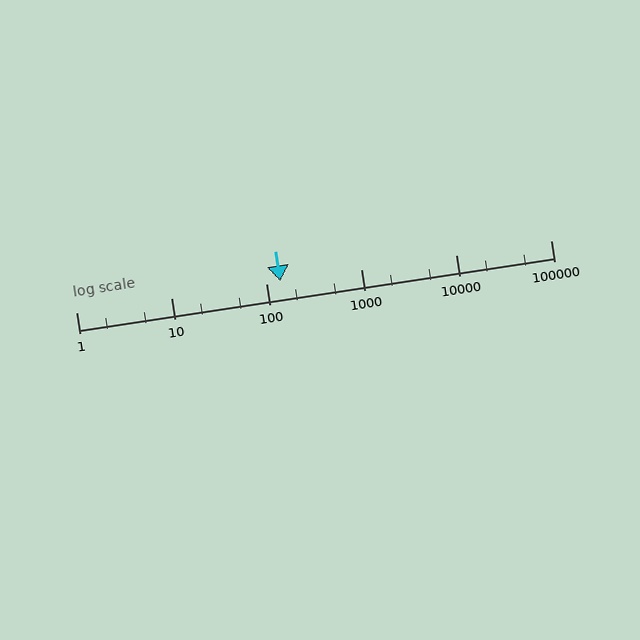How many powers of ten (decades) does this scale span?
The scale spans 5 decades, from 1 to 100000.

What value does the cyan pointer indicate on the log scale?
The pointer indicates approximately 140.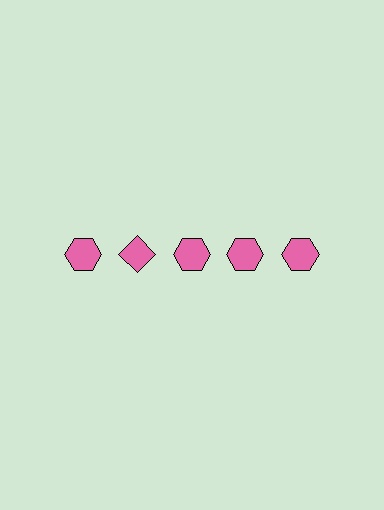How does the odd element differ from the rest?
It has a different shape: diamond instead of hexagon.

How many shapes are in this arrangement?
There are 5 shapes arranged in a grid pattern.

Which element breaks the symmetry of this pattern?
The pink diamond in the top row, second from left column breaks the symmetry. All other shapes are pink hexagons.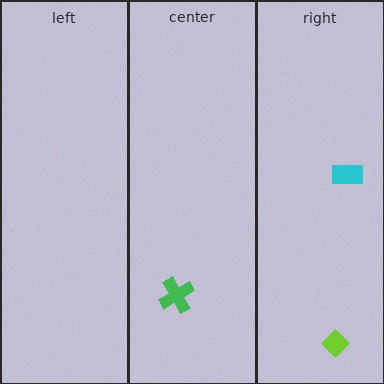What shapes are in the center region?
The green cross.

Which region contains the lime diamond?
The right region.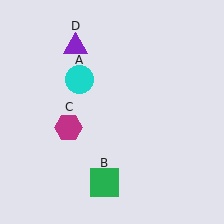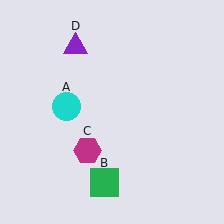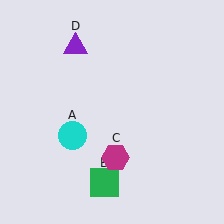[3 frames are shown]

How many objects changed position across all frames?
2 objects changed position: cyan circle (object A), magenta hexagon (object C).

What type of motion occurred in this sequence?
The cyan circle (object A), magenta hexagon (object C) rotated counterclockwise around the center of the scene.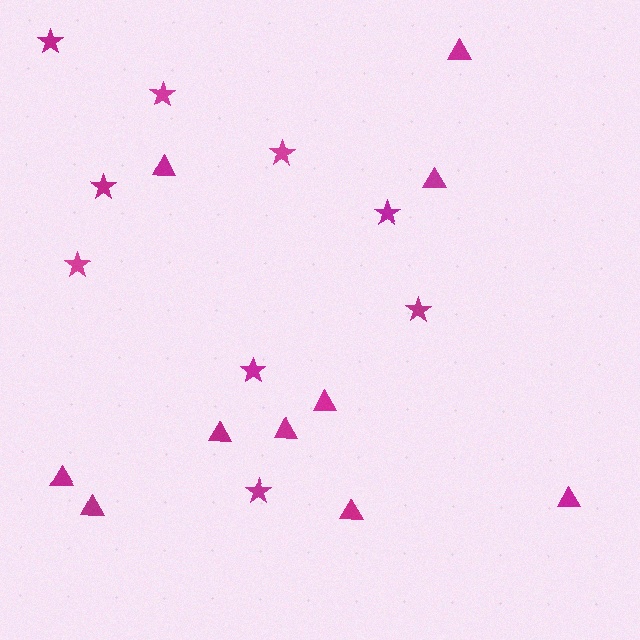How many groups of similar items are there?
There are 2 groups: one group of triangles (10) and one group of stars (9).